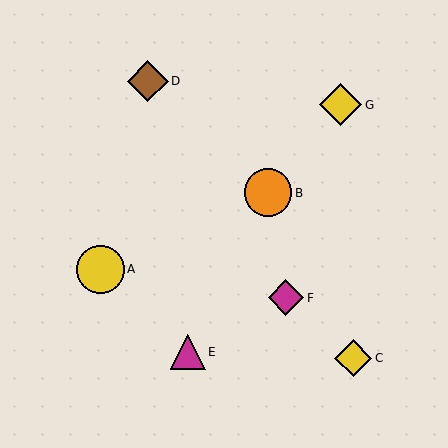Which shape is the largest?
The yellow circle (labeled A) is the largest.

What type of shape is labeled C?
Shape C is a yellow diamond.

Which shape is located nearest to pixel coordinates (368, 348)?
The yellow diamond (labeled C) at (353, 358) is nearest to that location.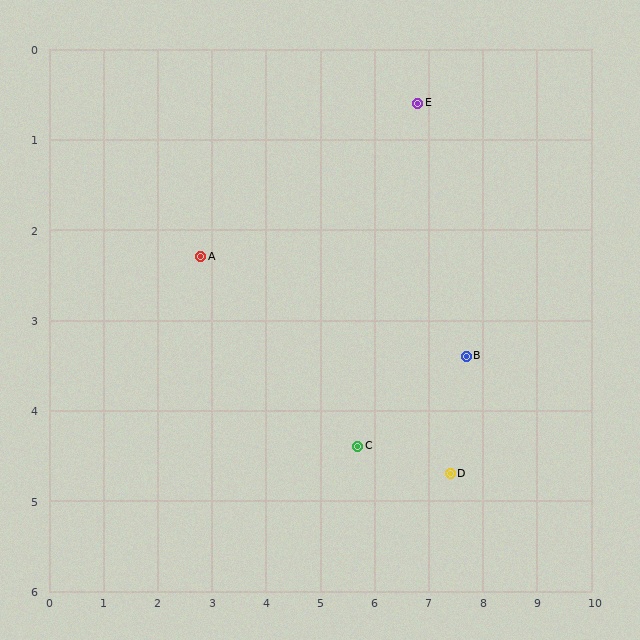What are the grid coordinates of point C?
Point C is at approximately (5.7, 4.4).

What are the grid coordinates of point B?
Point B is at approximately (7.7, 3.4).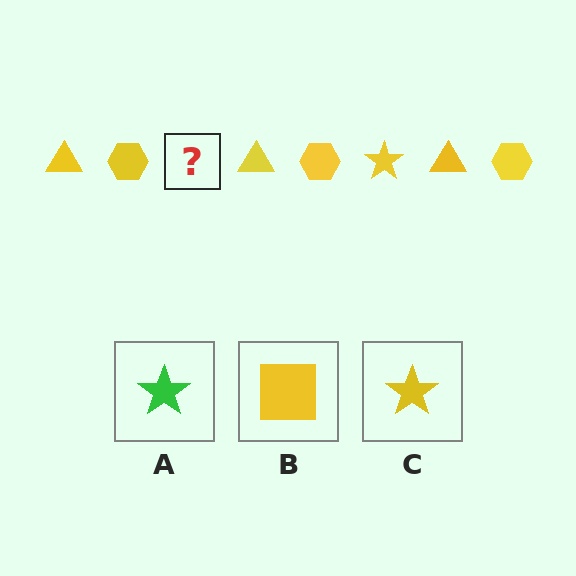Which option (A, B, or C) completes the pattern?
C.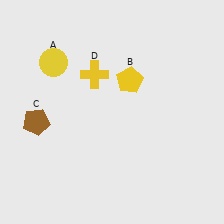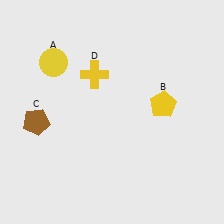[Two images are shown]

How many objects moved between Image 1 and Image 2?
1 object moved between the two images.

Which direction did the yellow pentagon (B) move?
The yellow pentagon (B) moved right.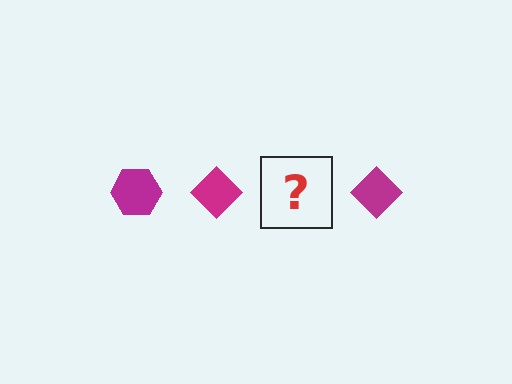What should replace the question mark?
The question mark should be replaced with a magenta hexagon.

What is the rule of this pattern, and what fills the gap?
The rule is that the pattern cycles through hexagon, diamond shapes in magenta. The gap should be filled with a magenta hexagon.